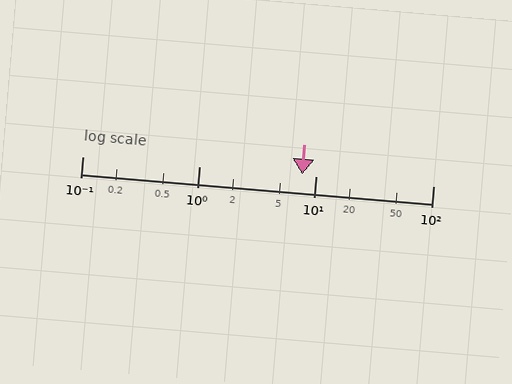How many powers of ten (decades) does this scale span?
The scale spans 3 decades, from 0.1 to 100.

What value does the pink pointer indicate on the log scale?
The pointer indicates approximately 7.6.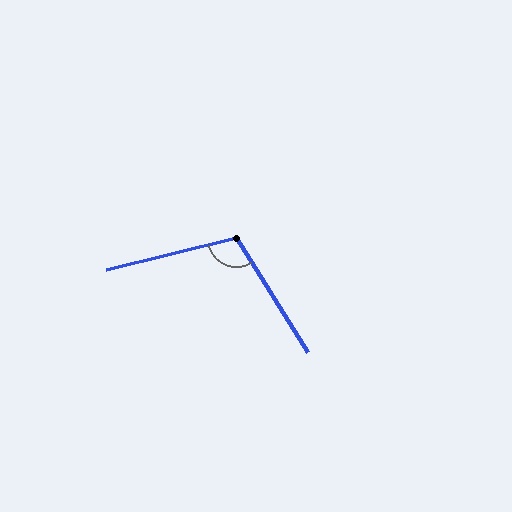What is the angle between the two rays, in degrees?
Approximately 108 degrees.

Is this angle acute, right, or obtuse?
It is obtuse.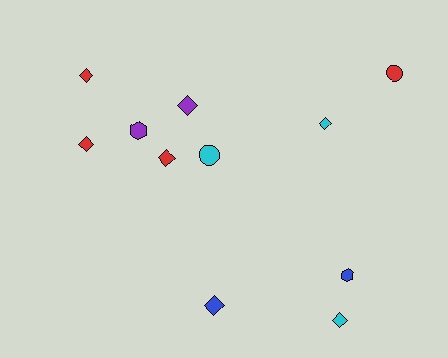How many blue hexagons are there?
There is 1 blue hexagon.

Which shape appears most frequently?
Diamond, with 7 objects.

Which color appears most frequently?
Red, with 4 objects.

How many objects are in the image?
There are 11 objects.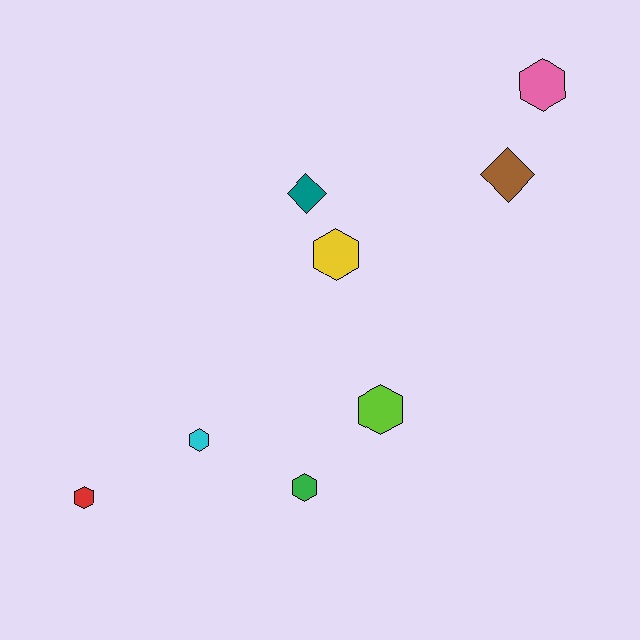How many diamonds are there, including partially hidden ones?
There are 2 diamonds.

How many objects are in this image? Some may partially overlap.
There are 8 objects.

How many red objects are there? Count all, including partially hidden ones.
There is 1 red object.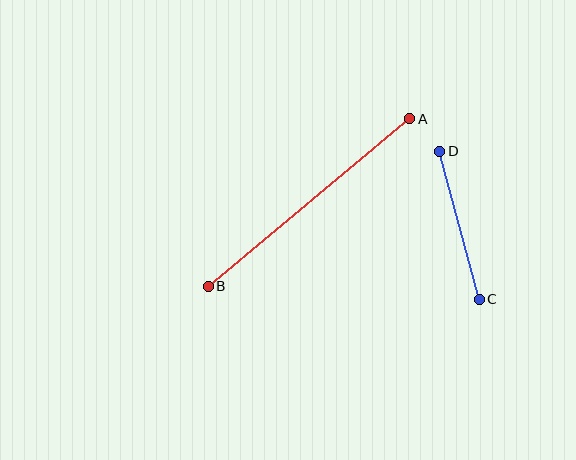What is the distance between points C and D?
The distance is approximately 153 pixels.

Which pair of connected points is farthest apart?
Points A and B are farthest apart.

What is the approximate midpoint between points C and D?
The midpoint is at approximately (460, 225) pixels.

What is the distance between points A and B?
The distance is approximately 262 pixels.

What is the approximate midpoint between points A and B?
The midpoint is at approximately (309, 203) pixels.